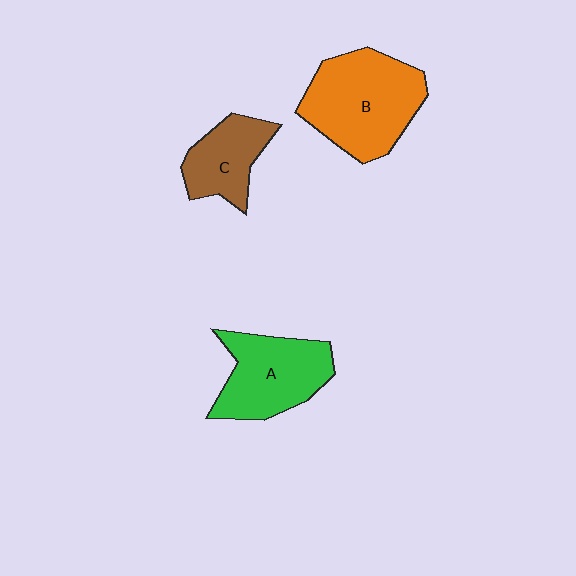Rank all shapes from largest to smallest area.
From largest to smallest: B (orange), A (green), C (brown).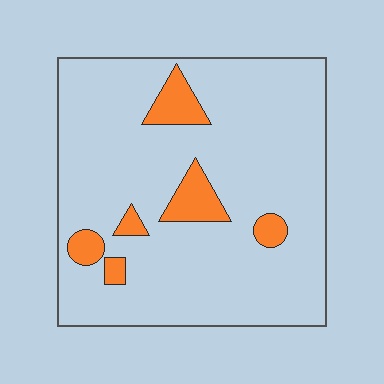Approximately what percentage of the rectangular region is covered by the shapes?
Approximately 10%.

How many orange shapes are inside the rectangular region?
6.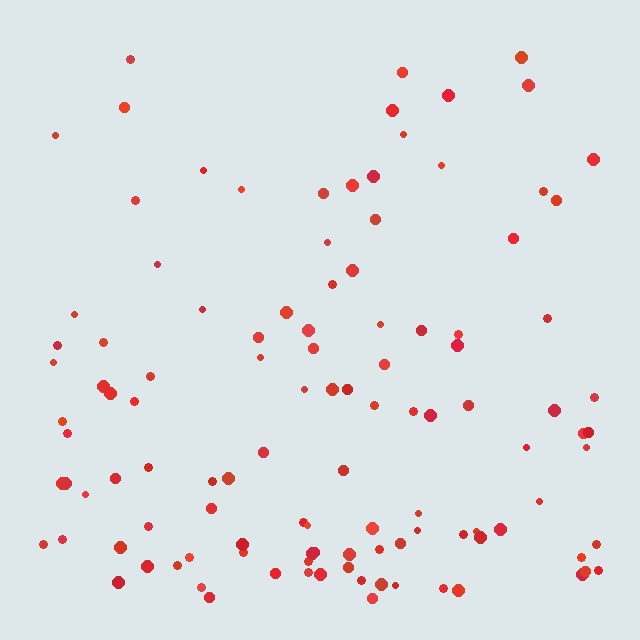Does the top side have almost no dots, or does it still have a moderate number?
Still a moderate number, just noticeably fewer than the bottom.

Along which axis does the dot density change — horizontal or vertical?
Vertical.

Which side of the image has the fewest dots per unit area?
The top.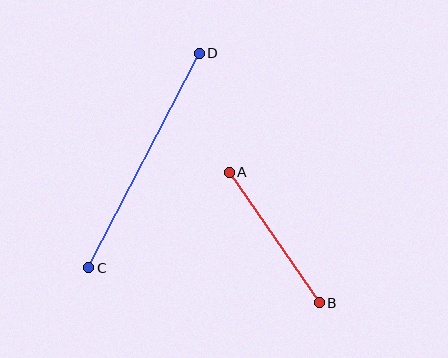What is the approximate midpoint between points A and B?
The midpoint is at approximately (274, 237) pixels.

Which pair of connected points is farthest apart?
Points C and D are farthest apart.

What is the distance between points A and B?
The distance is approximately 159 pixels.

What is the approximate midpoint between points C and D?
The midpoint is at approximately (144, 160) pixels.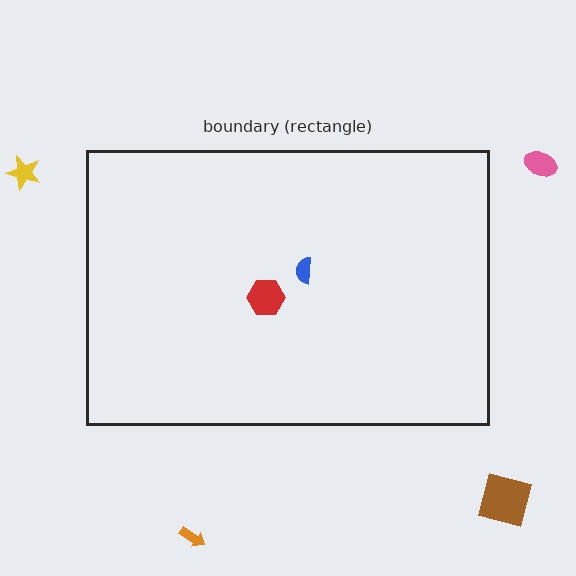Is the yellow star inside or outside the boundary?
Outside.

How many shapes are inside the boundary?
2 inside, 4 outside.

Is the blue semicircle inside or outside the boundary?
Inside.